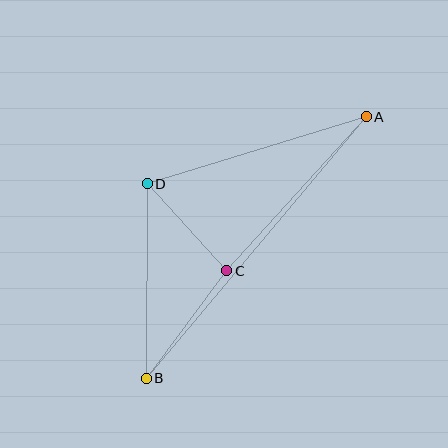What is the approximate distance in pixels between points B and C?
The distance between B and C is approximately 134 pixels.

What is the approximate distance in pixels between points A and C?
The distance between A and C is approximately 207 pixels.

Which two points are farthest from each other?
Points A and B are farthest from each other.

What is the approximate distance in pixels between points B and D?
The distance between B and D is approximately 195 pixels.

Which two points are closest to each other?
Points C and D are closest to each other.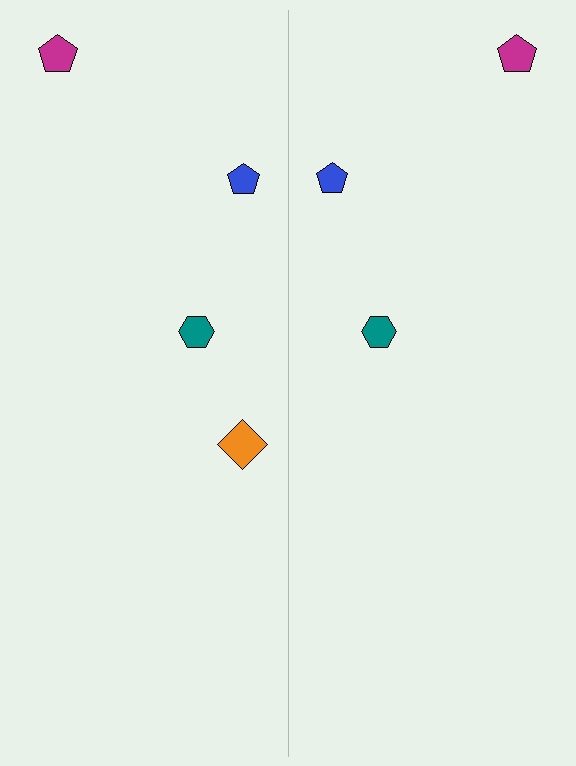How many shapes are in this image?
There are 7 shapes in this image.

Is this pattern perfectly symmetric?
No, the pattern is not perfectly symmetric. A orange diamond is missing from the right side.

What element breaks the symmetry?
A orange diamond is missing from the right side.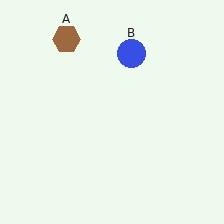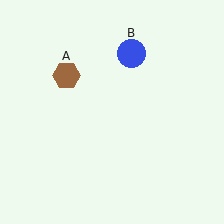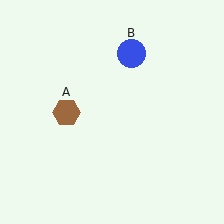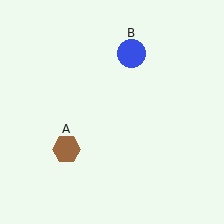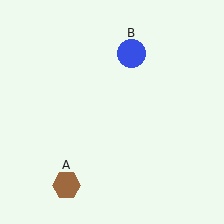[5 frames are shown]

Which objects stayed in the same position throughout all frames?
Blue circle (object B) remained stationary.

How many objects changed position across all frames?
1 object changed position: brown hexagon (object A).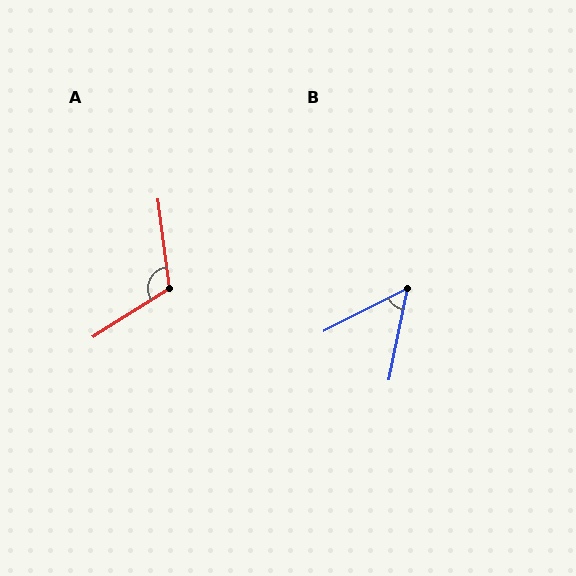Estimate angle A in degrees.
Approximately 115 degrees.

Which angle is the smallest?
B, at approximately 52 degrees.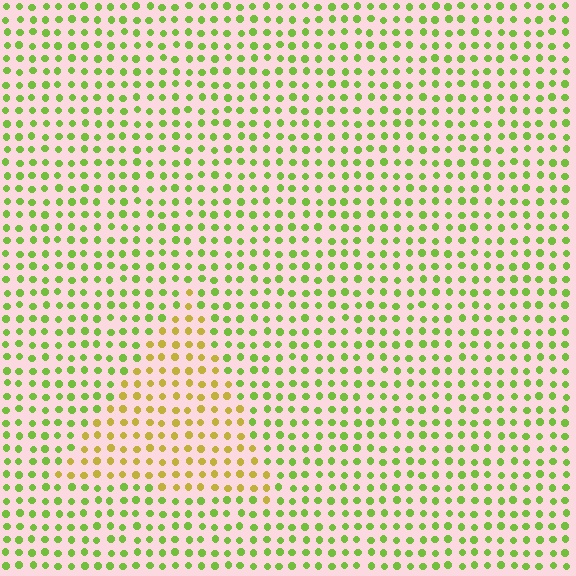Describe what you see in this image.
The image is filled with small lime elements in a uniform arrangement. A triangle-shaped region is visible where the elements are tinted to a slightly different hue, forming a subtle color boundary.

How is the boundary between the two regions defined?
The boundary is defined purely by a slight shift in hue (about 42 degrees). Spacing, size, and orientation are identical on both sides.